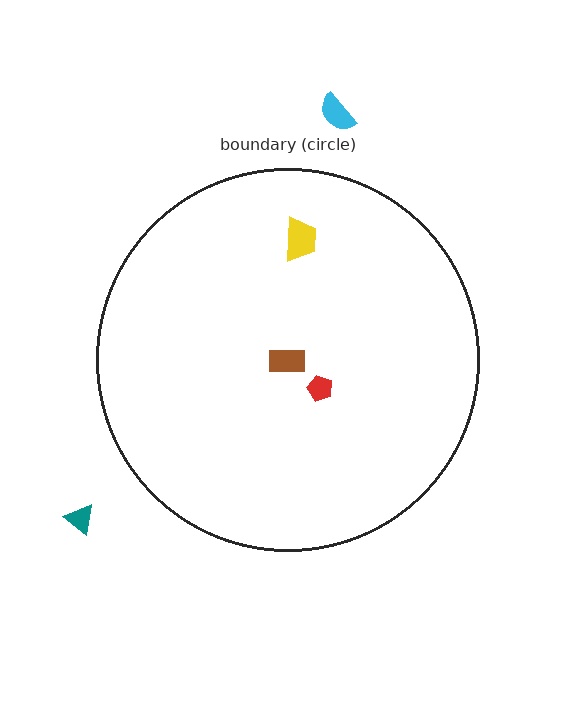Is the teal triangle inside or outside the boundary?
Outside.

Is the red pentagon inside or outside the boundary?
Inside.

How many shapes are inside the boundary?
3 inside, 2 outside.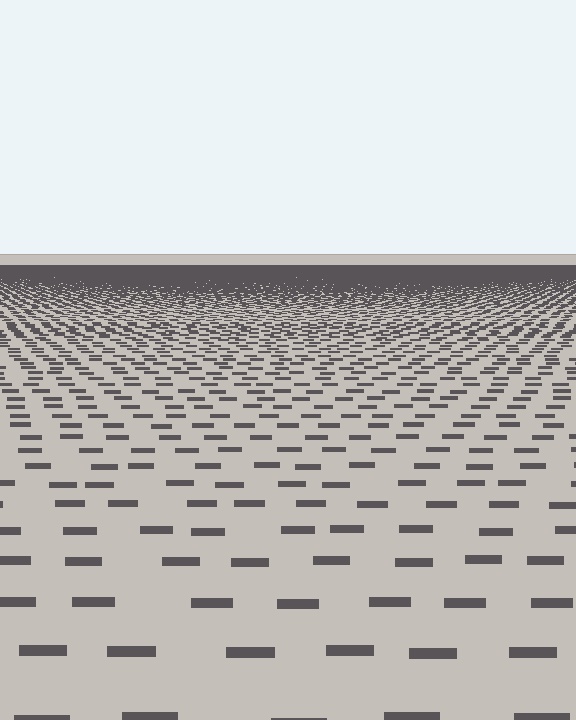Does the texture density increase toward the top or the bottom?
Density increases toward the top.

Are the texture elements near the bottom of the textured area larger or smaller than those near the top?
Larger. Near the bottom, elements are closer to the viewer and appear at a bigger on-screen size.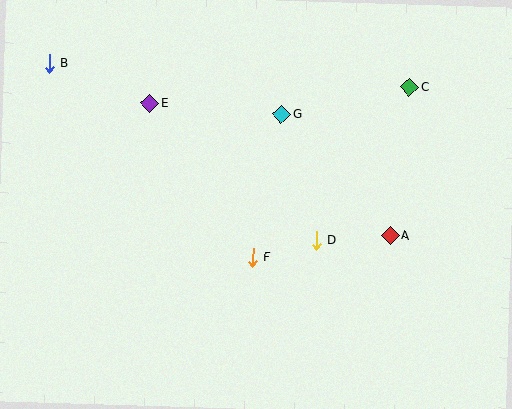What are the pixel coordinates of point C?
Point C is at (409, 87).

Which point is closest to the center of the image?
Point F at (253, 257) is closest to the center.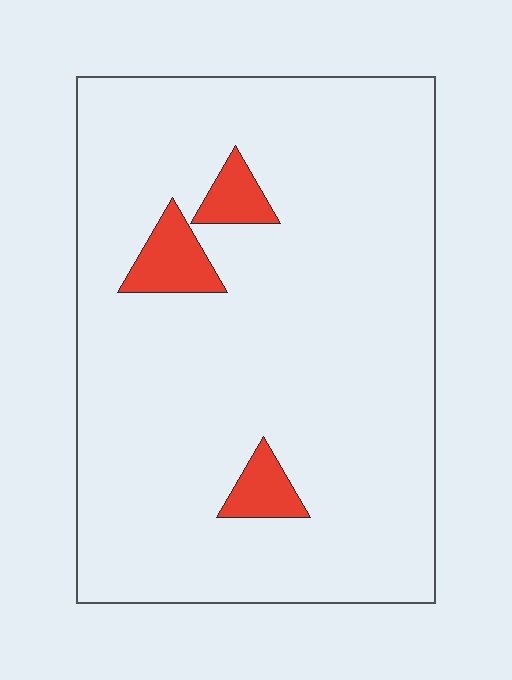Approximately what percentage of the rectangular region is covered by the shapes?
Approximately 5%.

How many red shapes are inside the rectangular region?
3.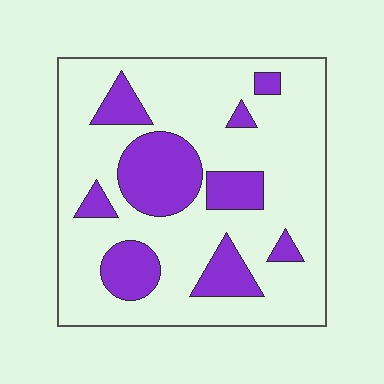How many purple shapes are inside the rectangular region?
9.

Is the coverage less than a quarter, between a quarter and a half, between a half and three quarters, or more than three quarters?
Less than a quarter.